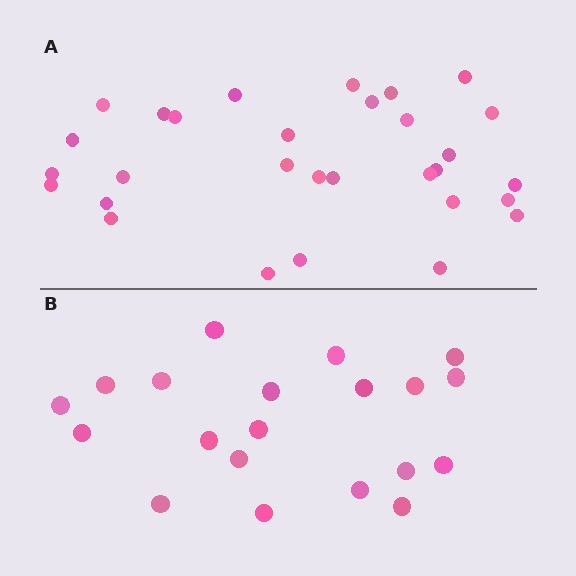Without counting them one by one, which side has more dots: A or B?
Region A (the top region) has more dots.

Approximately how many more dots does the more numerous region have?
Region A has roughly 10 or so more dots than region B.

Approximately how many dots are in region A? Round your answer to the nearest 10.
About 30 dots.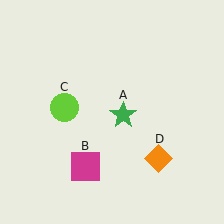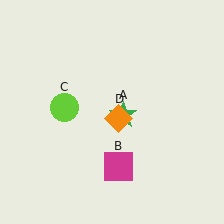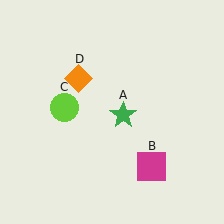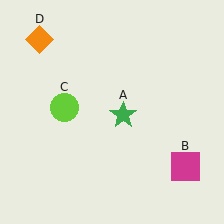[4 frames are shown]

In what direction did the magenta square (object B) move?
The magenta square (object B) moved right.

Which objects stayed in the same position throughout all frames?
Green star (object A) and lime circle (object C) remained stationary.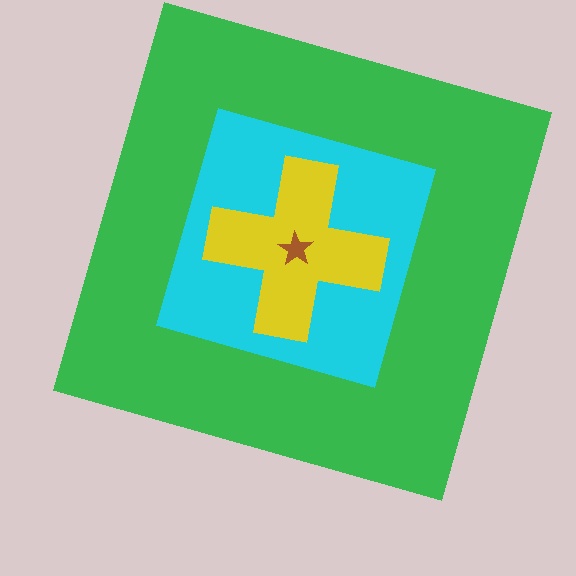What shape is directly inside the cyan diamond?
The yellow cross.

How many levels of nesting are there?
4.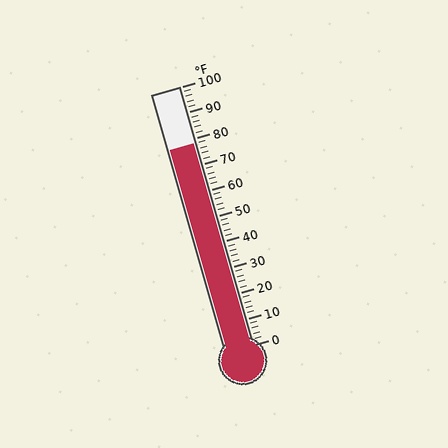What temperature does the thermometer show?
The thermometer shows approximately 78°F.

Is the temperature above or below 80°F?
The temperature is below 80°F.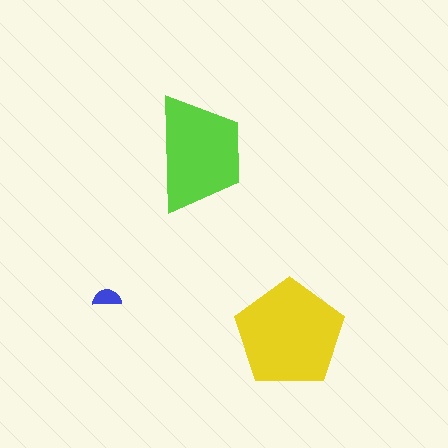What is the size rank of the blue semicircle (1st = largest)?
3rd.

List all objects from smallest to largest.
The blue semicircle, the lime trapezoid, the yellow pentagon.